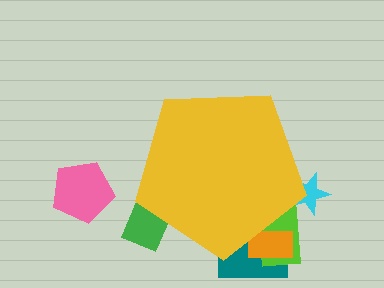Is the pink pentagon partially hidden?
No, the pink pentagon is fully visible.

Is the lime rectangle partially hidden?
Yes, the lime rectangle is partially hidden behind the yellow pentagon.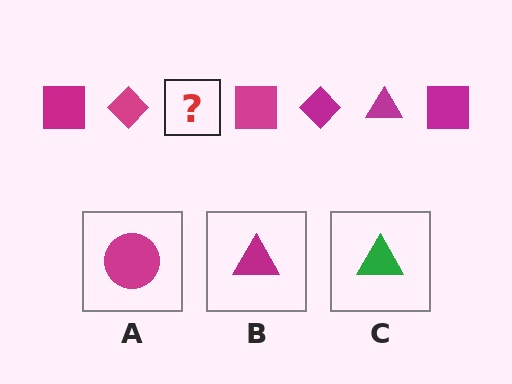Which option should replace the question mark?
Option B.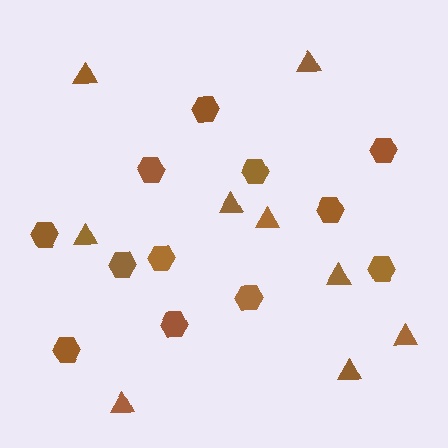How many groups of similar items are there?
There are 2 groups: one group of hexagons (12) and one group of triangles (9).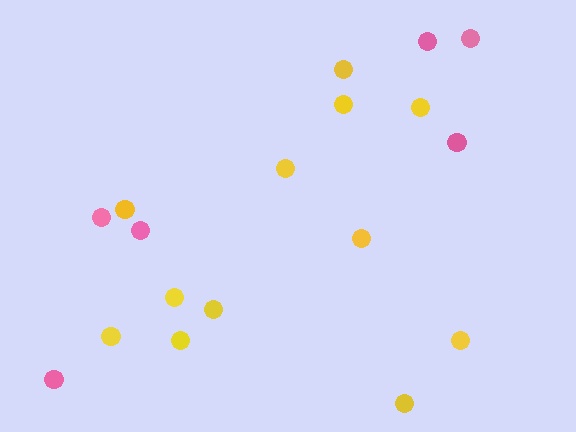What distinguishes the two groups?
There are 2 groups: one group of pink circles (6) and one group of yellow circles (12).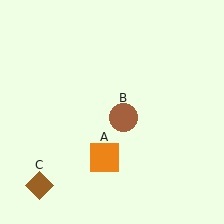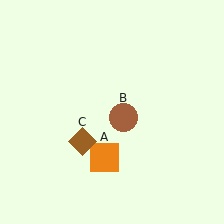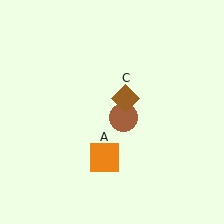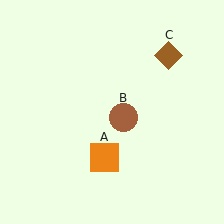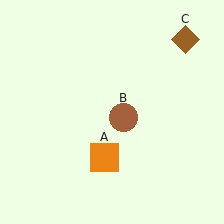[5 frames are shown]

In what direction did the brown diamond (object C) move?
The brown diamond (object C) moved up and to the right.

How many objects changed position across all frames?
1 object changed position: brown diamond (object C).